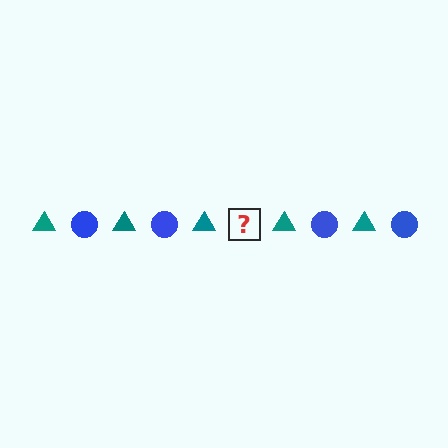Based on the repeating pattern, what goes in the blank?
The blank should be a blue circle.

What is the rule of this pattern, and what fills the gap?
The rule is that the pattern alternates between teal triangle and blue circle. The gap should be filled with a blue circle.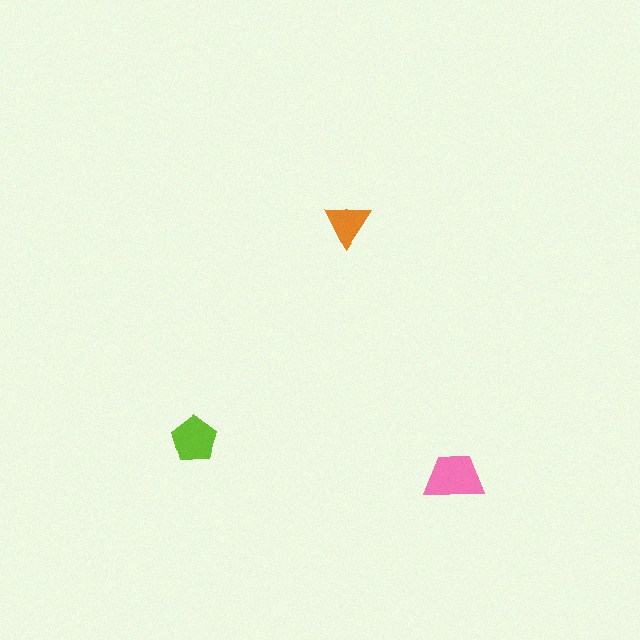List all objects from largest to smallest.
The pink trapezoid, the lime pentagon, the orange triangle.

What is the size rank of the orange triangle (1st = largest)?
3rd.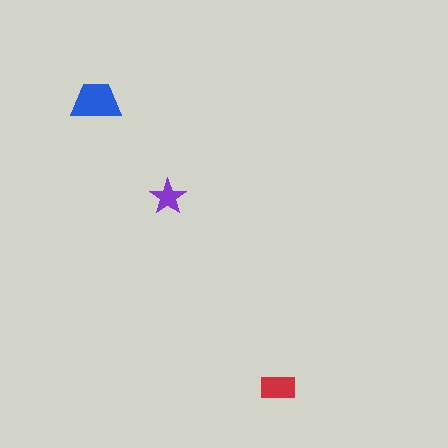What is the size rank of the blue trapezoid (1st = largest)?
1st.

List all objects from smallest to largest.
The purple star, the red rectangle, the blue trapezoid.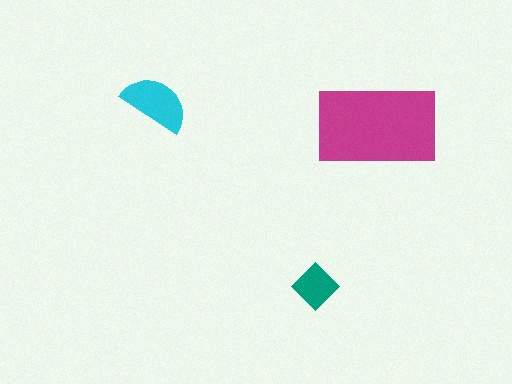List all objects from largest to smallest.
The magenta rectangle, the cyan semicircle, the teal diamond.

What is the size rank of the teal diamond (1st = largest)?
3rd.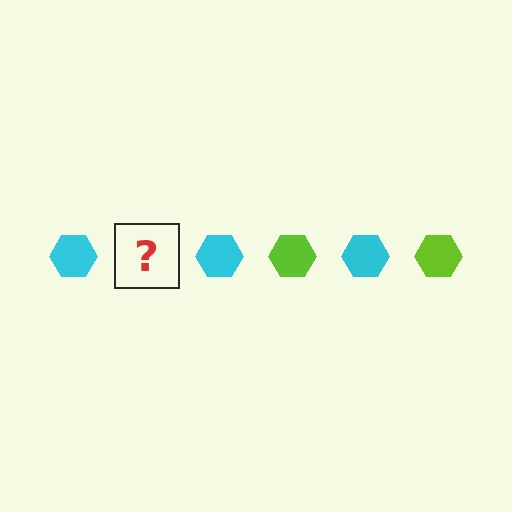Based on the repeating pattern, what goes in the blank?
The blank should be a lime hexagon.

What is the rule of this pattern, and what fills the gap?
The rule is that the pattern cycles through cyan, lime hexagons. The gap should be filled with a lime hexagon.